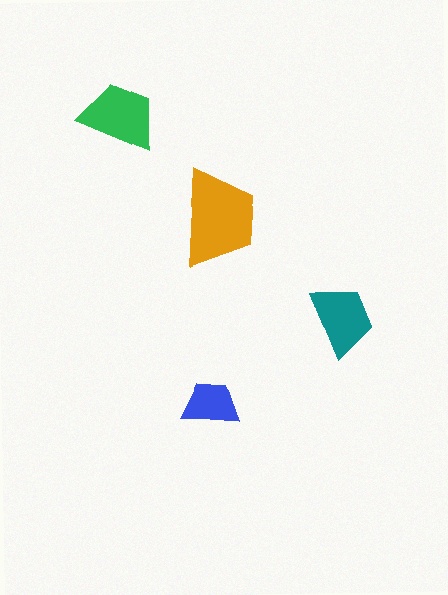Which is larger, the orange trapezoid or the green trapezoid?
The orange one.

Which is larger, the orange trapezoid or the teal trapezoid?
The orange one.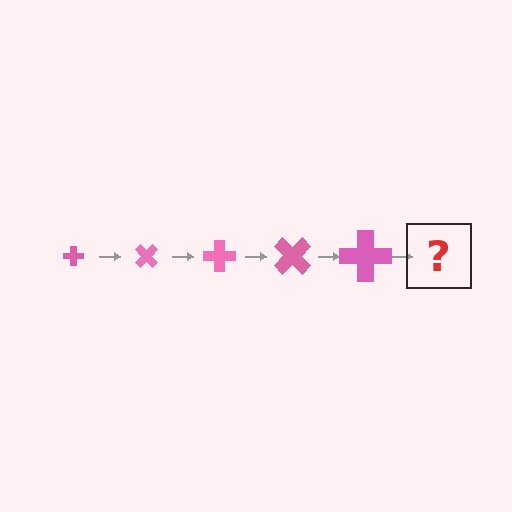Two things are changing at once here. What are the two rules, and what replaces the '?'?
The two rules are that the cross grows larger each step and it rotates 45 degrees each step. The '?' should be a cross, larger than the previous one and rotated 225 degrees from the start.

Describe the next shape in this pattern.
It should be a cross, larger than the previous one and rotated 225 degrees from the start.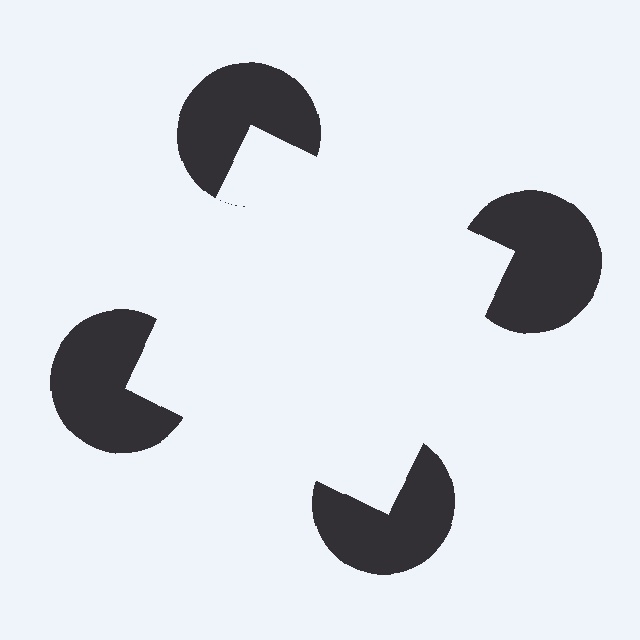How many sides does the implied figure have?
4 sides.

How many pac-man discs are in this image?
There are 4 — one at each vertex of the illusory square.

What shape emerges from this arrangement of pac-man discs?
An illusory square — its edges are inferred from the aligned wedge cuts in the pac-man discs, not physically drawn.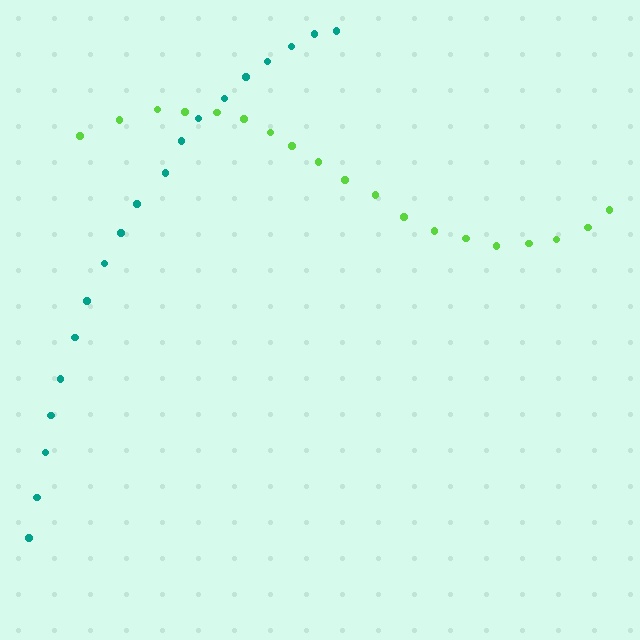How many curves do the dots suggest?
There are 2 distinct paths.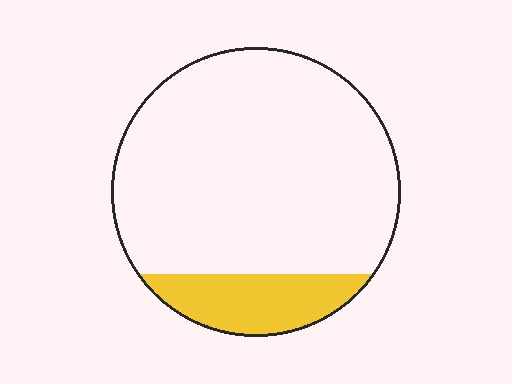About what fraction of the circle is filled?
About one sixth (1/6).